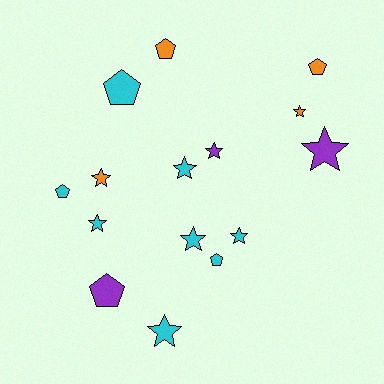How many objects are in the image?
There are 15 objects.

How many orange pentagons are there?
There are 2 orange pentagons.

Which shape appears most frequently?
Star, with 9 objects.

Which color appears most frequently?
Cyan, with 8 objects.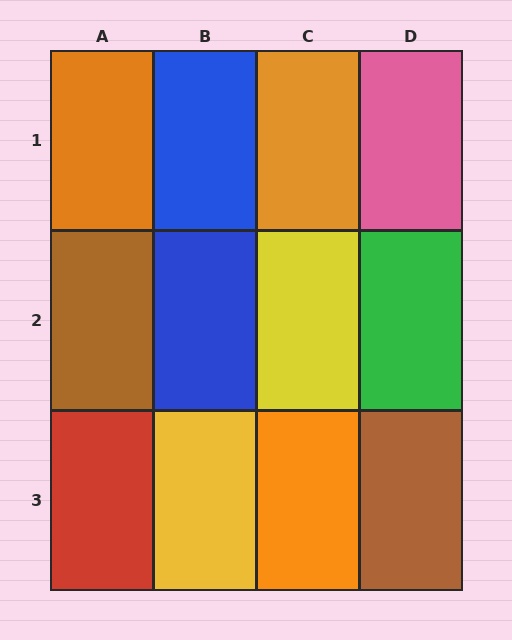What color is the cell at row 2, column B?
Blue.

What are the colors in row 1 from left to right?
Orange, blue, orange, pink.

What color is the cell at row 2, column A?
Brown.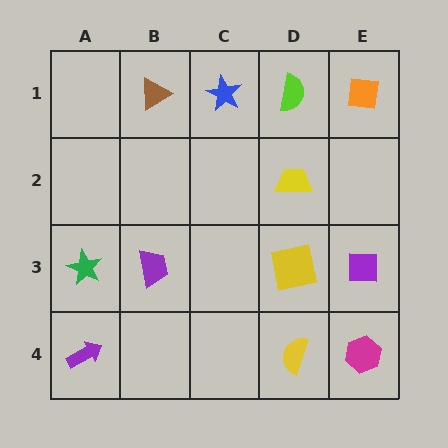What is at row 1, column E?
An orange square.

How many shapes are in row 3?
4 shapes.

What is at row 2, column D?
A yellow trapezoid.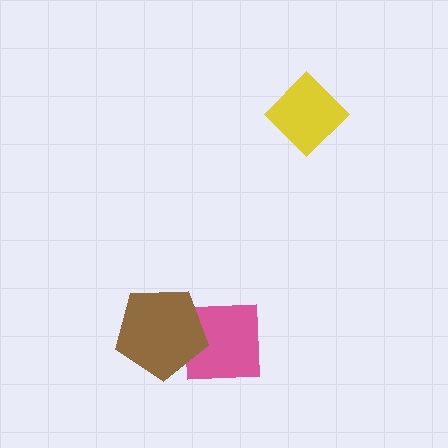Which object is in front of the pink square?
The brown pentagon is in front of the pink square.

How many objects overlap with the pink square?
1 object overlaps with the pink square.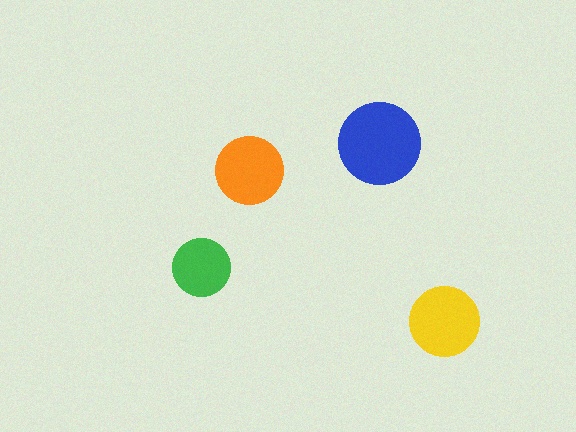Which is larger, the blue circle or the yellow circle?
The blue one.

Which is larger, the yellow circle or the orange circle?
The yellow one.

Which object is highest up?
The blue circle is topmost.